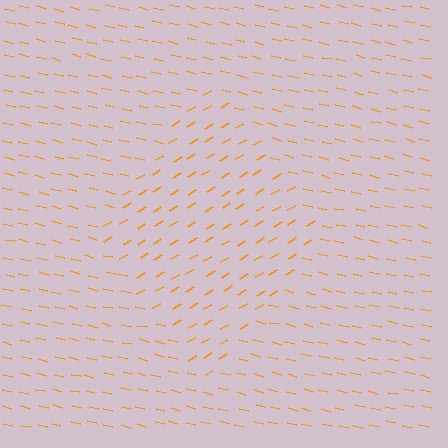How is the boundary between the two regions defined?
The boundary is defined purely by a change in line orientation (approximately 45 degrees difference). All lines are the same color and thickness.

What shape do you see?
I see a diamond.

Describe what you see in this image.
The image is filled with small orange line segments. A diamond region in the image has lines oriented differently from the surrounding lines, creating a visible texture boundary.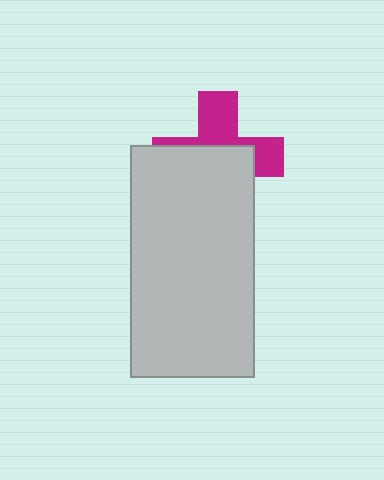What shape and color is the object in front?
The object in front is a light gray rectangle.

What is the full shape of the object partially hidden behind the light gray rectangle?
The partially hidden object is a magenta cross.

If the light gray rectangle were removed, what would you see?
You would see the complete magenta cross.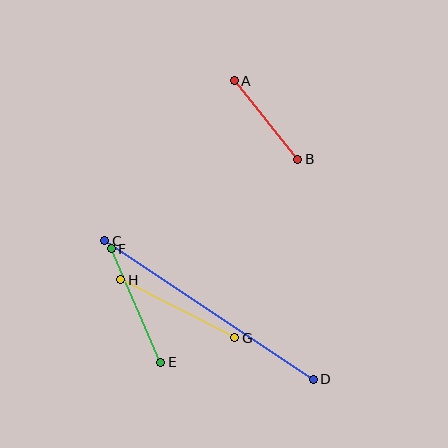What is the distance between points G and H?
The distance is approximately 128 pixels.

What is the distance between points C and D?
The distance is approximately 250 pixels.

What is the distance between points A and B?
The distance is approximately 101 pixels.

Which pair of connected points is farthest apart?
Points C and D are farthest apart.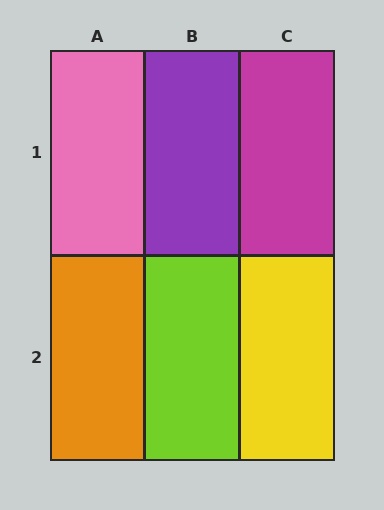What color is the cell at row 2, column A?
Orange.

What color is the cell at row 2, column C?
Yellow.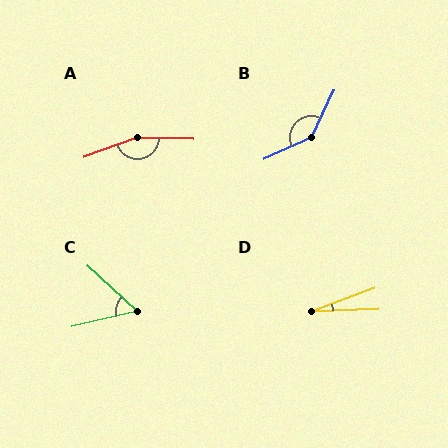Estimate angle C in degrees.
Approximately 56 degrees.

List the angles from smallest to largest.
D (17°), C (56°), B (140°), A (159°).